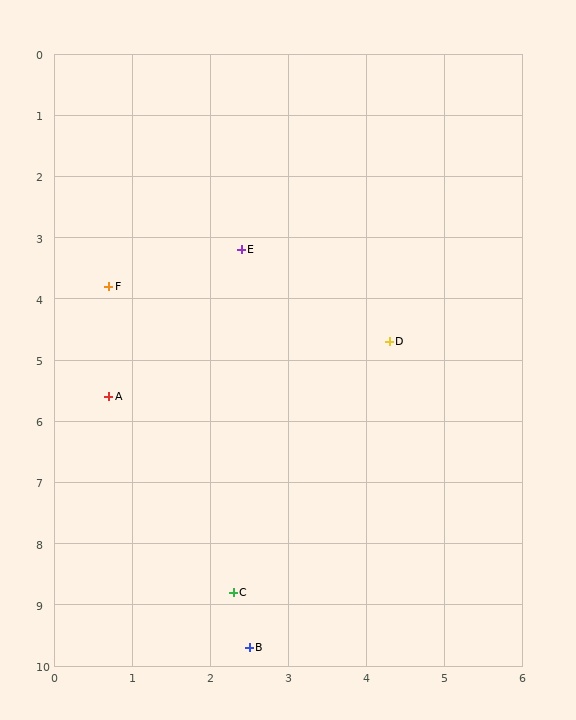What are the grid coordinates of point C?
Point C is at approximately (2.3, 8.8).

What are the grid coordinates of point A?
Point A is at approximately (0.7, 5.6).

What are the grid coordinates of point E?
Point E is at approximately (2.4, 3.2).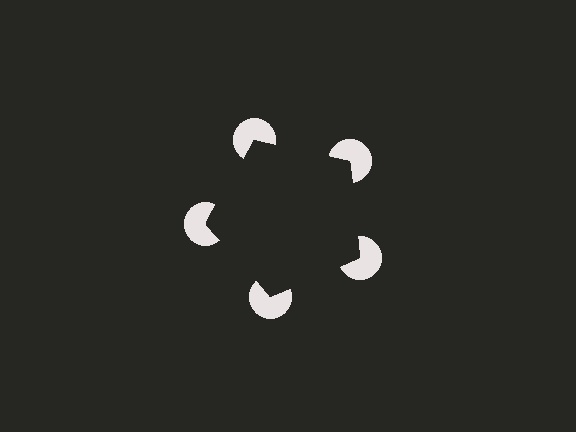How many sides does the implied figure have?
5 sides.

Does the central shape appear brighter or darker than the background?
It typically appears slightly darker than the background, even though no actual brightness change is drawn.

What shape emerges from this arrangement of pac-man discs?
An illusory pentagon — its edges are inferred from the aligned wedge cuts in the pac-man discs, not physically drawn.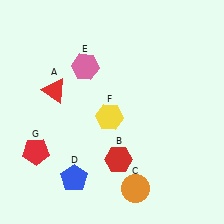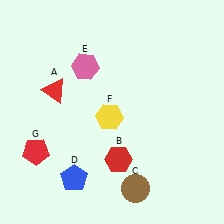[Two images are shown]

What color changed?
The circle (C) changed from orange in Image 1 to brown in Image 2.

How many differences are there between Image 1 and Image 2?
There is 1 difference between the two images.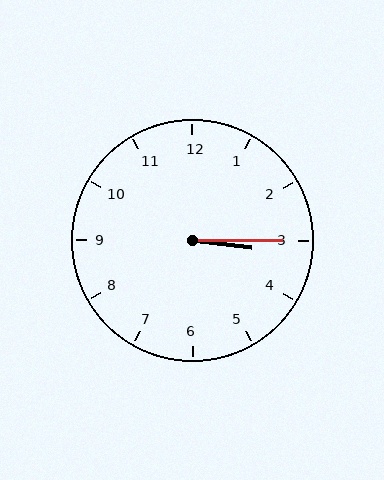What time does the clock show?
3:15.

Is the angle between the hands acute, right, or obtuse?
It is acute.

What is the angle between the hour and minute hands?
Approximately 8 degrees.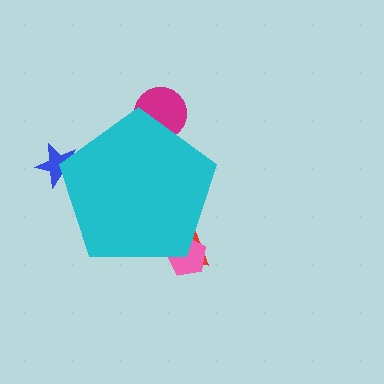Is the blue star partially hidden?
Yes, the blue star is partially hidden behind the cyan pentagon.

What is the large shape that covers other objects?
A cyan pentagon.